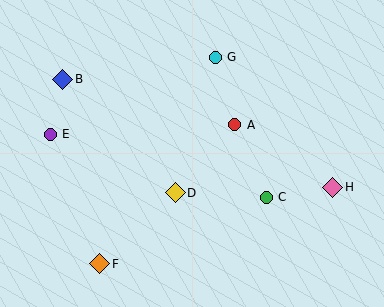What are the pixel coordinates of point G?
Point G is at (215, 57).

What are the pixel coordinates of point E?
Point E is at (50, 134).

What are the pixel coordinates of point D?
Point D is at (175, 193).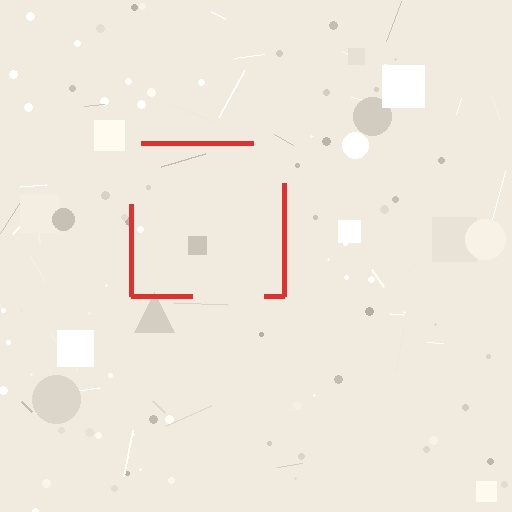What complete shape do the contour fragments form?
The contour fragments form a square.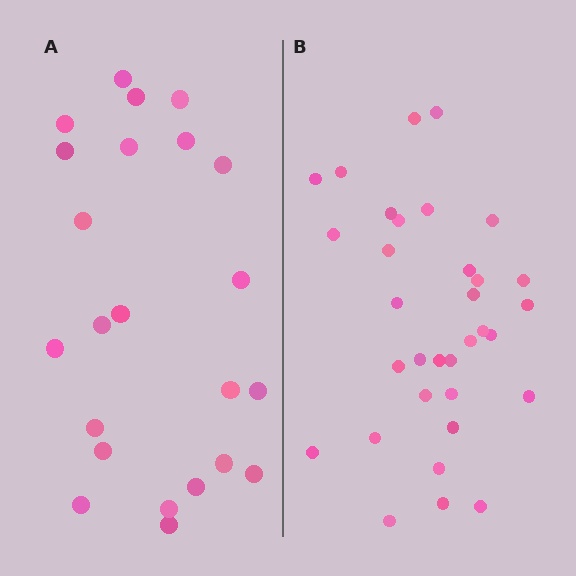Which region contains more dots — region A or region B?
Region B (the right region) has more dots.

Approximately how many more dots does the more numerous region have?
Region B has roughly 10 or so more dots than region A.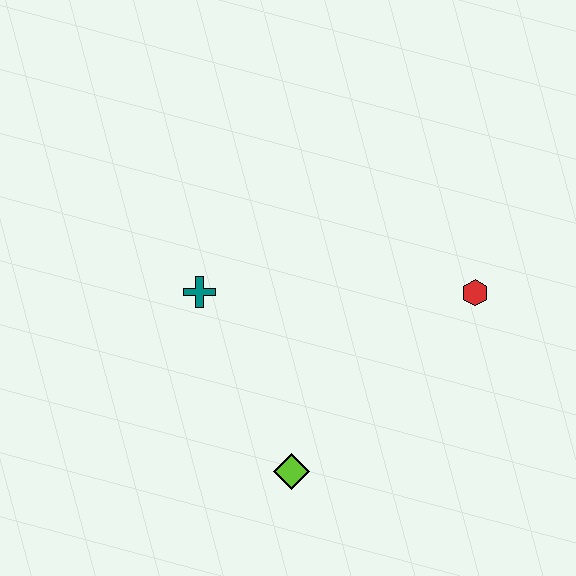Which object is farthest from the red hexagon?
The teal cross is farthest from the red hexagon.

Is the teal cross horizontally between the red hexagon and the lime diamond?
No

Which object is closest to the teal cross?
The lime diamond is closest to the teal cross.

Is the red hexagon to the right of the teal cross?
Yes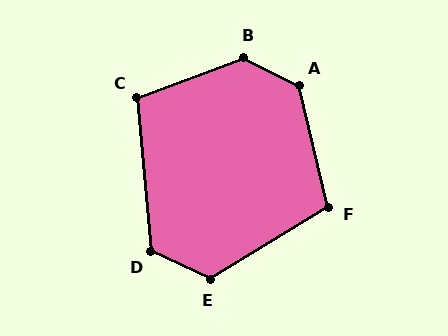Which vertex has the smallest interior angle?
C, at approximately 106 degrees.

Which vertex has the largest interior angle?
B, at approximately 133 degrees.